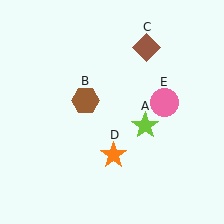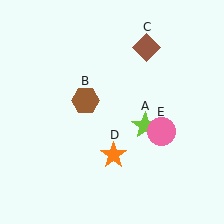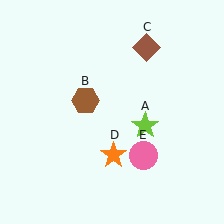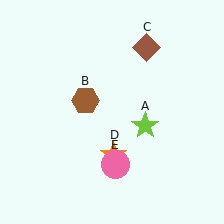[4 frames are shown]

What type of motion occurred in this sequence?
The pink circle (object E) rotated clockwise around the center of the scene.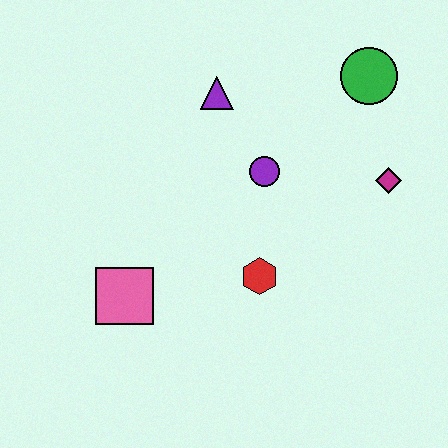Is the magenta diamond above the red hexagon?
Yes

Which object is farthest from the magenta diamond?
The pink square is farthest from the magenta diamond.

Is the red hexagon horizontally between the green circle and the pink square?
Yes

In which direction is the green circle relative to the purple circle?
The green circle is to the right of the purple circle.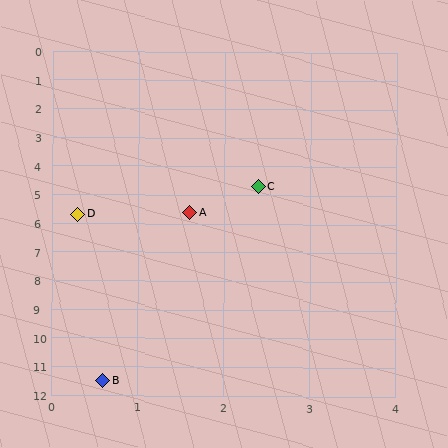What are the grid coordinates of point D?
Point D is at approximately (0.3, 5.7).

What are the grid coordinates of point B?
Point B is at approximately (0.6, 11.5).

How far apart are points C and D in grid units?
Points C and D are about 2.3 grid units apart.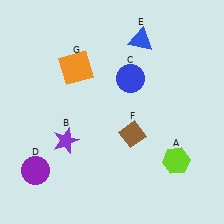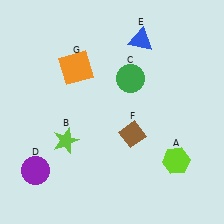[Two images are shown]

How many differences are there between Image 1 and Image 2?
There are 2 differences between the two images.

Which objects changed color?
B changed from purple to lime. C changed from blue to green.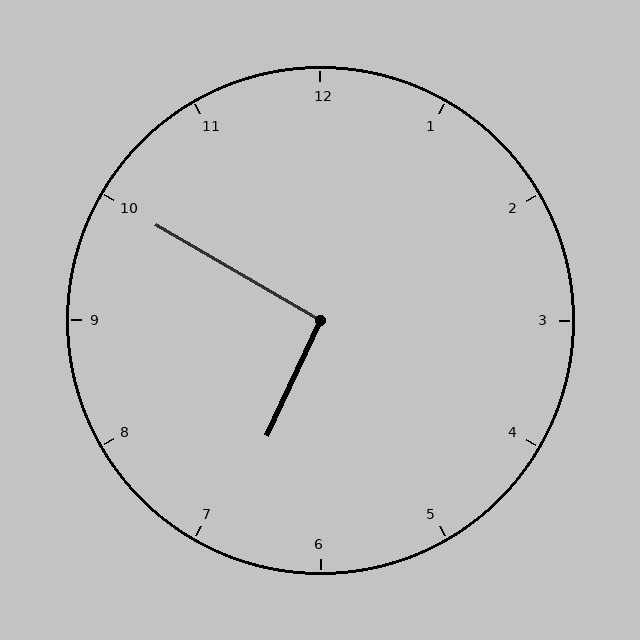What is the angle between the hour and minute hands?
Approximately 95 degrees.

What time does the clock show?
6:50.